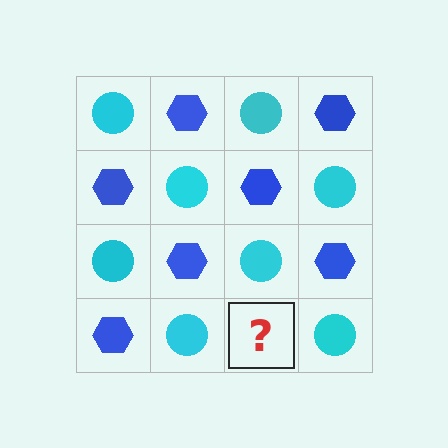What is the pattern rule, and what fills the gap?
The rule is that it alternates cyan circle and blue hexagon in a checkerboard pattern. The gap should be filled with a blue hexagon.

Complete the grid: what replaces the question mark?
The question mark should be replaced with a blue hexagon.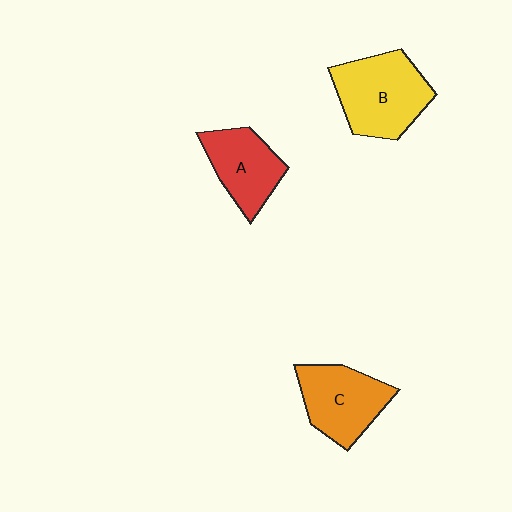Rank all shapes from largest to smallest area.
From largest to smallest: B (yellow), C (orange), A (red).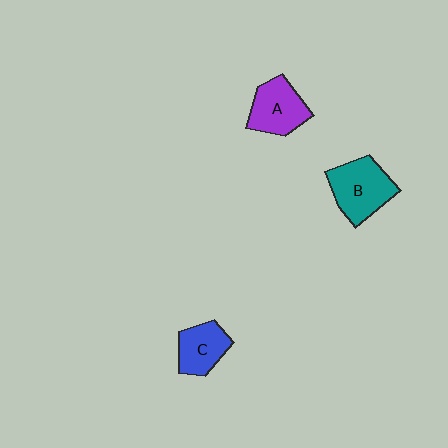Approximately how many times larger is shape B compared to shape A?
Approximately 1.2 times.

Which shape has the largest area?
Shape B (teal).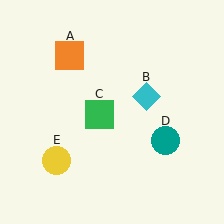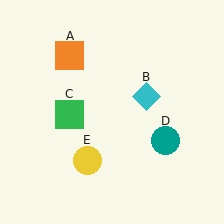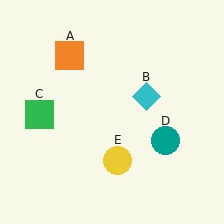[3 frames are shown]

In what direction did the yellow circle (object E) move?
The yellow circle (object E) moved right.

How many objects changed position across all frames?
2 objects changed position: green square (object C), yellow circle (object E).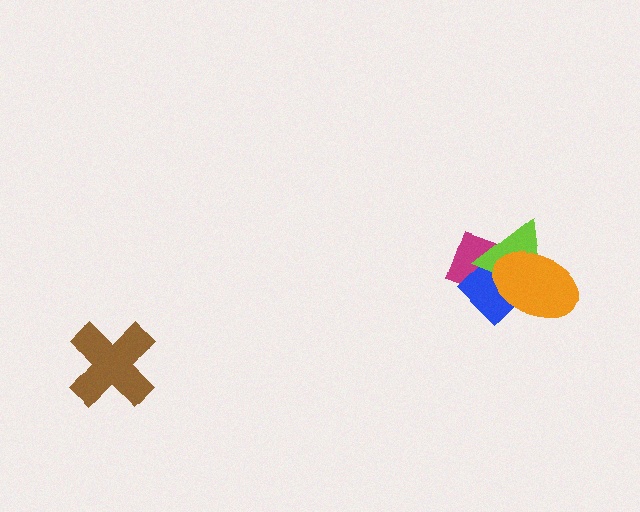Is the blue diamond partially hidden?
Yes, it is partially covered by another shape.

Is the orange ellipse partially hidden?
No, no other shape covers it.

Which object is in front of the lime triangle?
The orange ellipse is in front of the lime triangle.